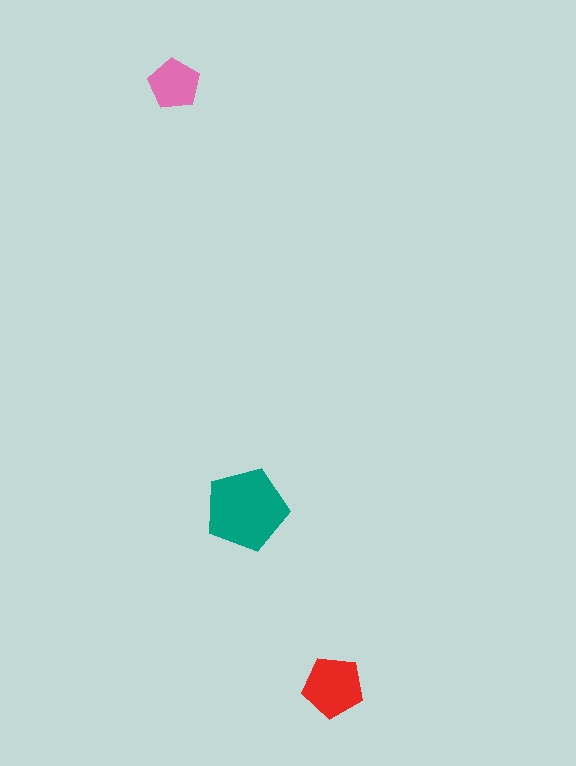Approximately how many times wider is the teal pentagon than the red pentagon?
About 1.5 times wider.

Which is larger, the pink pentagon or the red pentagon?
The red one.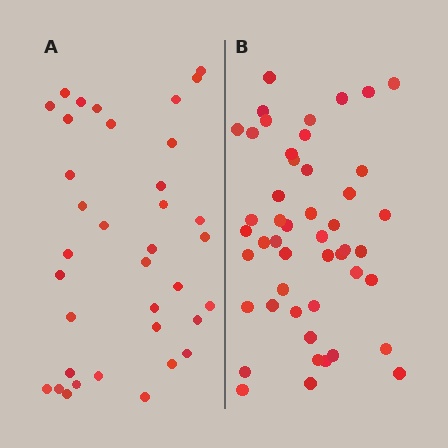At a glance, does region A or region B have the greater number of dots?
Region B (the right region) has more dots.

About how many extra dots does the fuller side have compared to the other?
Region B has roughly 12 or so more dots than region A.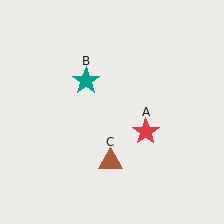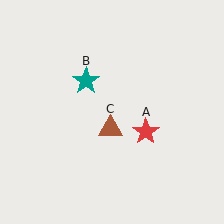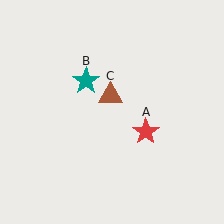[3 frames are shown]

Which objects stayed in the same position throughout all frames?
Red star (object A) and teal star (object B) remained stationary.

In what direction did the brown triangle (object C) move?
The brown triangle (object C) moved up.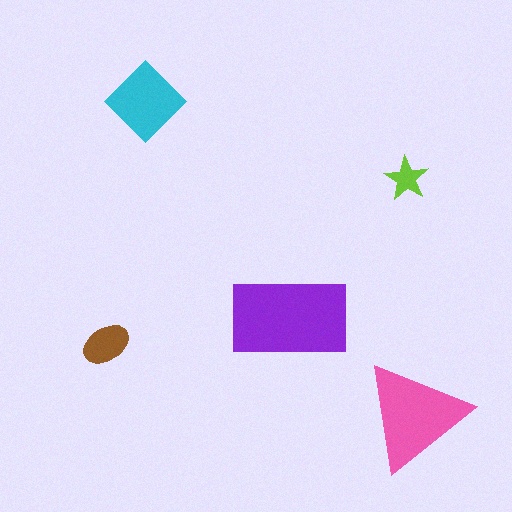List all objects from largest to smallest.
The purple rectangle, the pink triangle, the cyan diamond, the brown ellipse, the lime star.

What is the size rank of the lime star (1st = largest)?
5th.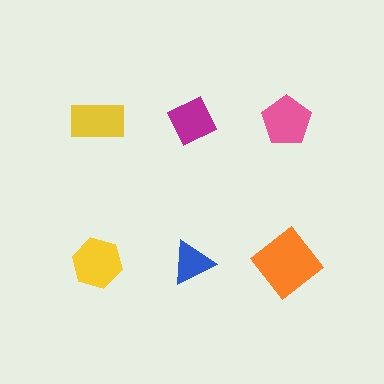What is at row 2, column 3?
An orange diamond.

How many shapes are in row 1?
3 shapes.